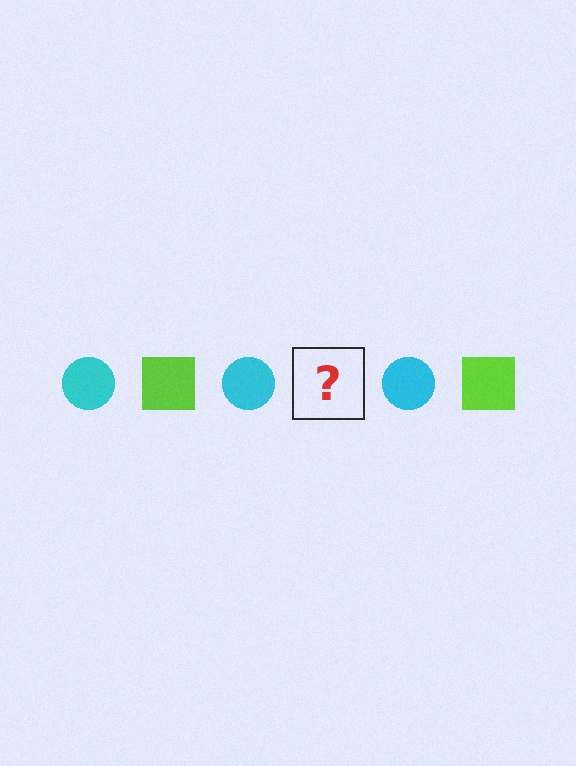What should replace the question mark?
The question mark should be replaced with a lime square.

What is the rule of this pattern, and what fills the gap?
The rule is that the pattern alternates between cyan circle and lime square. The gap should be filled with a lime square.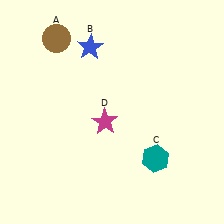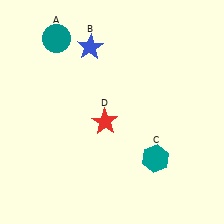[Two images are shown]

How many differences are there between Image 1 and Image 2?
There are 2 differences between the two images.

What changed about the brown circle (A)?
In Image 1, A is brown. In Image 2, it changed to teal.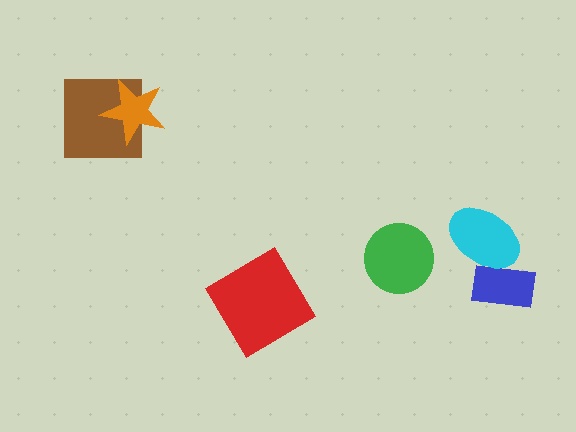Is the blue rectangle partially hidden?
Yes, it is partially covered by another shape.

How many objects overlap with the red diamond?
0 objects overlap with the red diamond.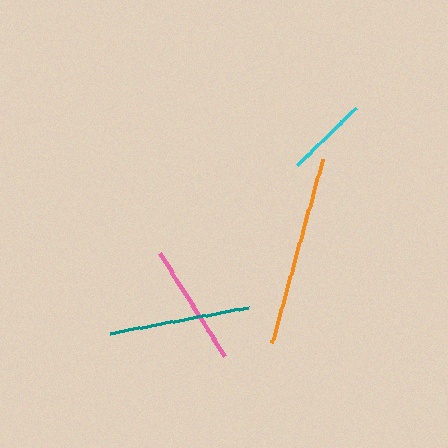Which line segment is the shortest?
The cyan line is the shortest at approximately 82 pixels.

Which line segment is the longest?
The orange line is the longest at approximately 190 pixels.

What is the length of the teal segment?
The teal segment is approximately 141 pixels long.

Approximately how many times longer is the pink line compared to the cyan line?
The pink line is approximately 1.5 times the length of the cyan line.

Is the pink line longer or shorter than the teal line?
The teal line is longer than the pink line.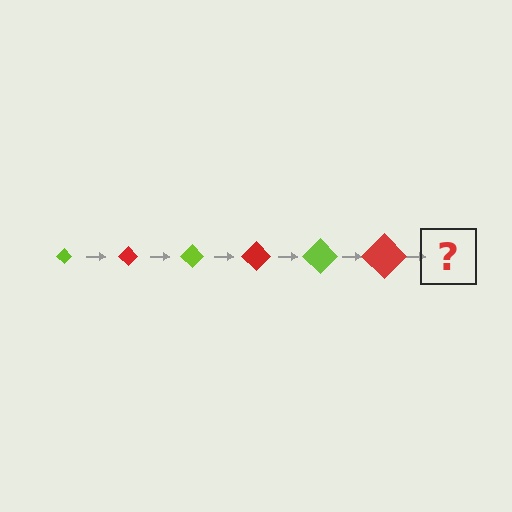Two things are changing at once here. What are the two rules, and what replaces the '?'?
The two rules are that the diamond grows larger each step and the color cycles through lime and red. The '?' should be a lime diamond, larger than the previous one.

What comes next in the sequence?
The next element should be a lime diamond, larger than the previous one.